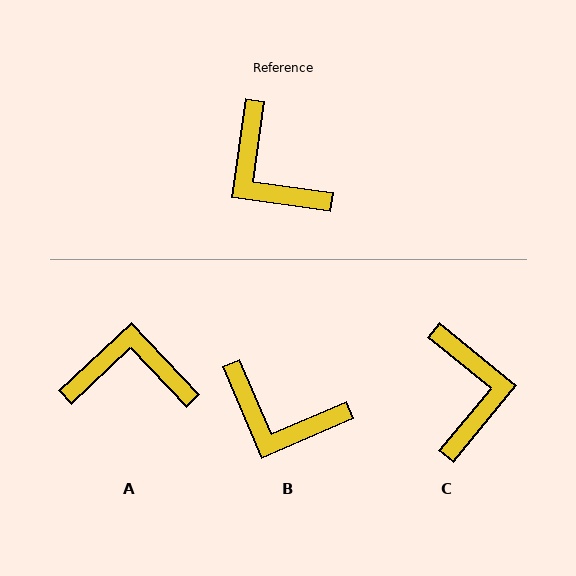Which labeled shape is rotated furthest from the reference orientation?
C, about 148 degrees away.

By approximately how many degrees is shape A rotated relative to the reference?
Approximately 129 degrees clockwise.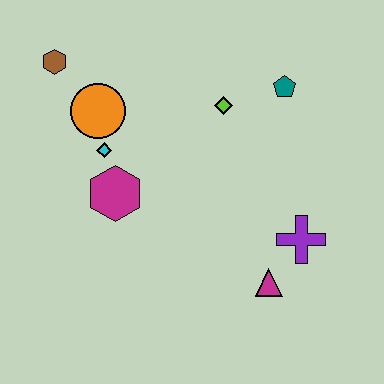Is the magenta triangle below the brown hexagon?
Yes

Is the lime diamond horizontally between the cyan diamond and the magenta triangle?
Yes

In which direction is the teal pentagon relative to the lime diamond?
The teal pentagon is to the right of the lime diamond.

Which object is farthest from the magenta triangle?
The brown hexagon is farthest from the magenta triangle.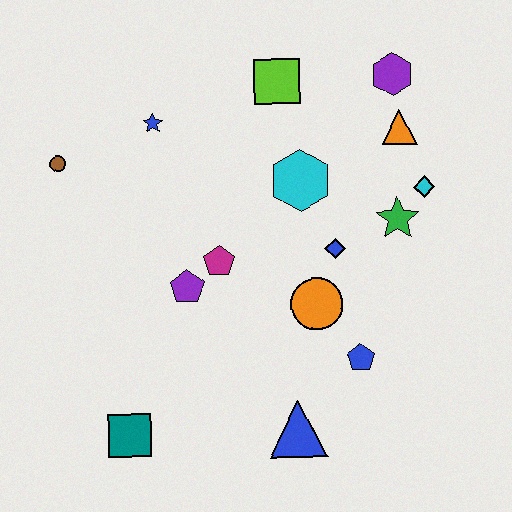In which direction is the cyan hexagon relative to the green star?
The cyan hexagon is to the left of the green star.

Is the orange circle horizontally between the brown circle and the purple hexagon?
Yes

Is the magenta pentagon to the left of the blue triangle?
Yes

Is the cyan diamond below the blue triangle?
No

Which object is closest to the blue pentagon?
The orange circle is closest to the blue pentagon.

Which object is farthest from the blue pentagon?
The brown circle is farthest from the blue pentagon.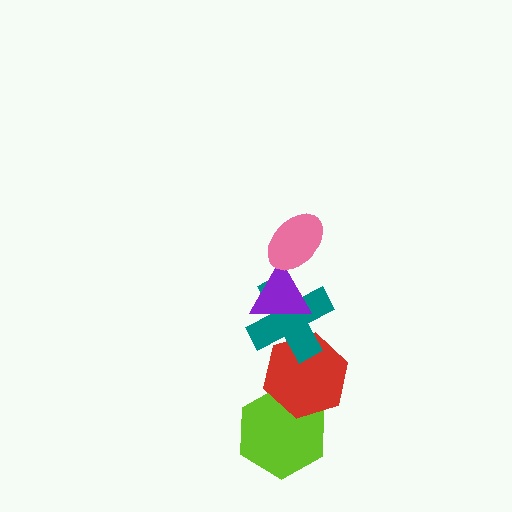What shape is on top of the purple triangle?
The pink ellipse is on top of the purple triangle.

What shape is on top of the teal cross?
The purple triangle is on top of the teal cross.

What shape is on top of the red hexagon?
The teal cross is on top of the red hexagon.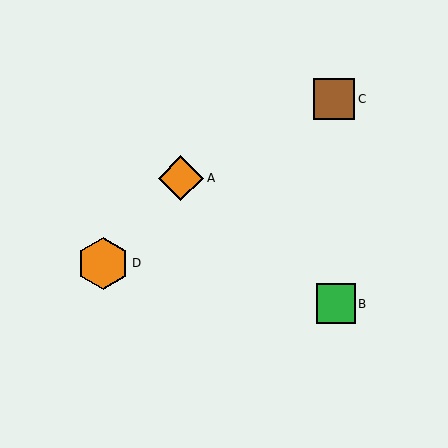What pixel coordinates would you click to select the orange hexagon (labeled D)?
Click at (103, 263) to select the orange hexagon D.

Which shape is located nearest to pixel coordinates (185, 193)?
The orange diamond (labeled A) at (181, 178) is nearest to that location.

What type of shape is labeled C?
Shape C is a brown square.